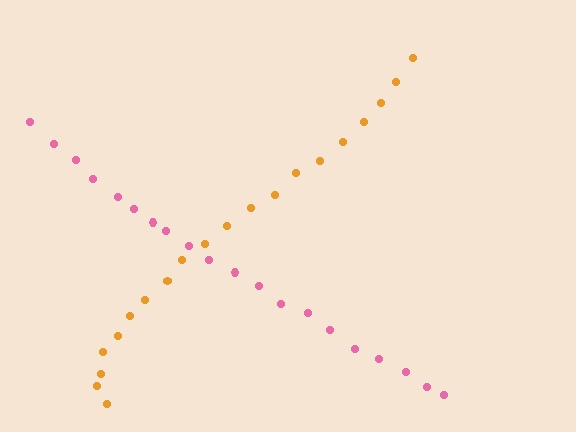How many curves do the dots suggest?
There are 2 distinct paths.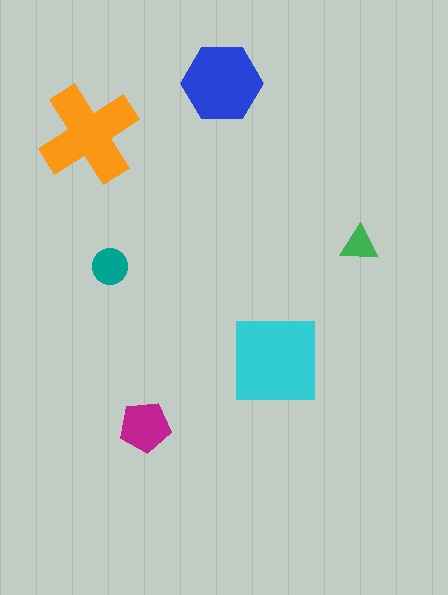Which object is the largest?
The cyan square.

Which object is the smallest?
The green triangle.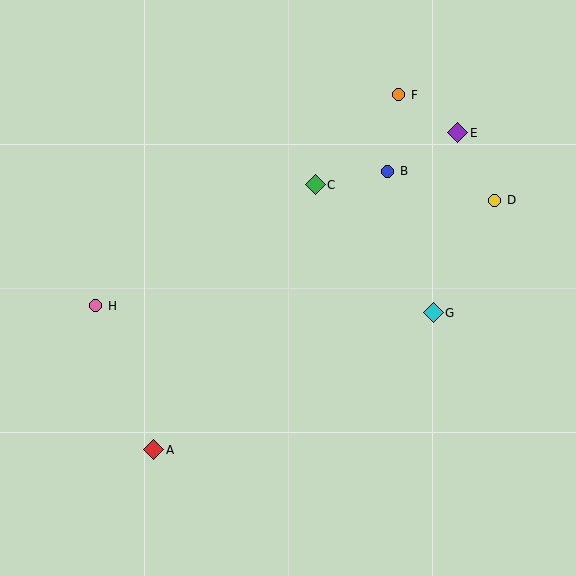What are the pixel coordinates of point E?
Point E is at (458, 133).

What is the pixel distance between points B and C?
The distance between B and C is 73 pixels.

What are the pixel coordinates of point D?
Point D is at (495, 200).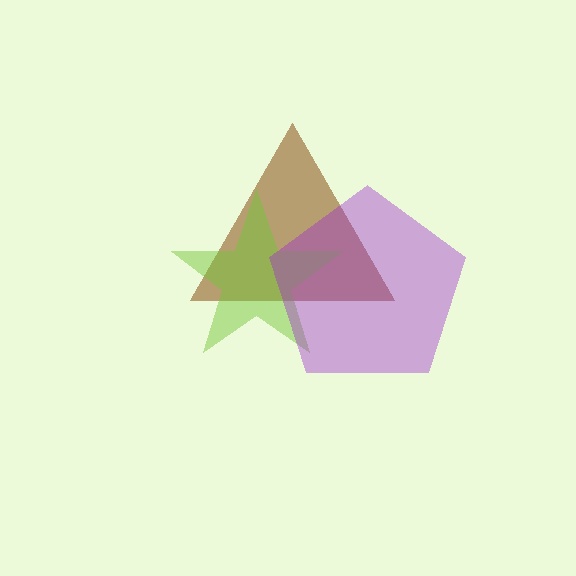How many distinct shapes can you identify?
There are 3 distinct shapes: a brown triangle, a lime star, a purple pentagon.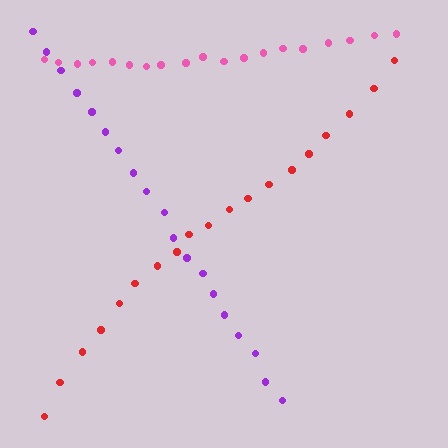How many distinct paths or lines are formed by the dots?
There are 3 distinct paths.